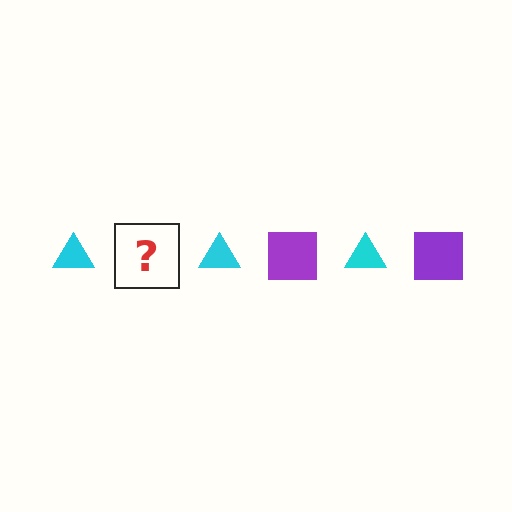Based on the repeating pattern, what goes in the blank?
The blank should be a purple square.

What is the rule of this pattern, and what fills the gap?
The rule is that the pattern alternates between cyan triangle and purple square. The gap should be filled with a purple square.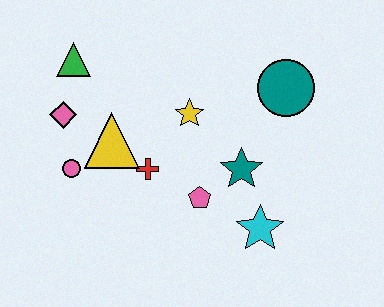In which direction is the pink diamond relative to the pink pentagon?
The pink diamond is to the left of the pink pentagon.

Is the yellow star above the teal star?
Yes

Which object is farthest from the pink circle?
The teal circle is farthest from the pink circle.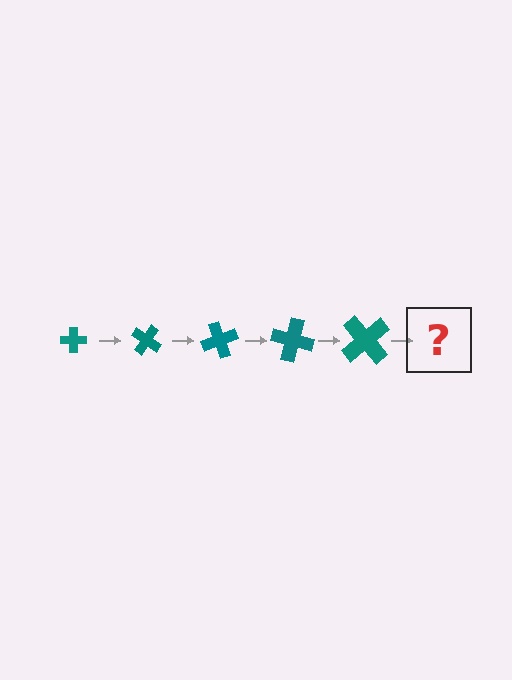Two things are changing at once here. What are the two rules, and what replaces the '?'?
The two rules are that the cross grows larger each step and it rotates 35 degrees each step. The '?' should be a cross, larger than the previous one and rotated 175 degrees from the start.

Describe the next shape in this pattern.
It should be a cross, larger than the previous one and rotated 175 degrees from the start.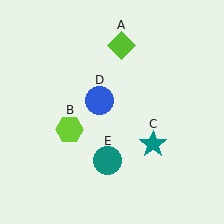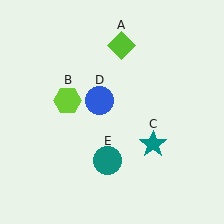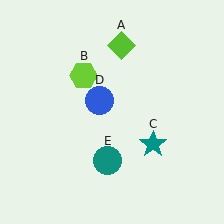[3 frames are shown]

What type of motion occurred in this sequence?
The lime hexagon (object B) rotated clockwise around the center of the scene.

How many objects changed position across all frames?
1 object changed position: lime hexagon (object B).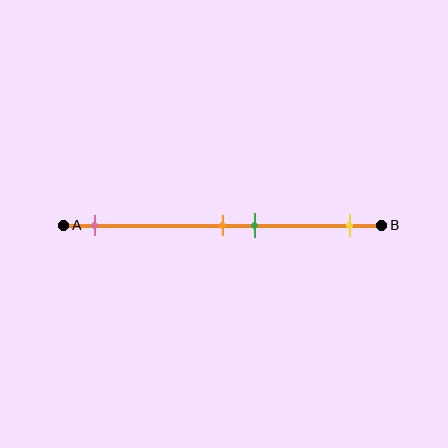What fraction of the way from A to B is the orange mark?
The orange mark is approximately 50% (0.5) of the way from A to B.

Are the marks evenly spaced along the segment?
No, the marks are not evenly spaced.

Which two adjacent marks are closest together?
The orange and green marks are the closest adjacent pair.